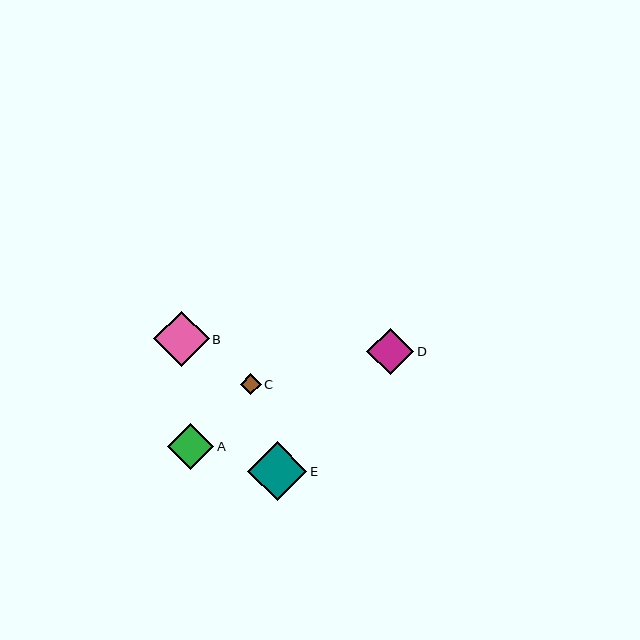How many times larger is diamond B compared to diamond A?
Diamond B is approximately 1.2 times the size of diamond A.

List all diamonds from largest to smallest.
From largest to smallest: E, B, D, A, C.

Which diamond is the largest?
Diamond E is the largest with a size of approximately 59 pixels.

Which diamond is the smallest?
Diamond C is the smallest with a size of approximately 21 pixels.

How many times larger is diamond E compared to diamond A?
Diamond E is approximately 1.3 times the size of diamond A.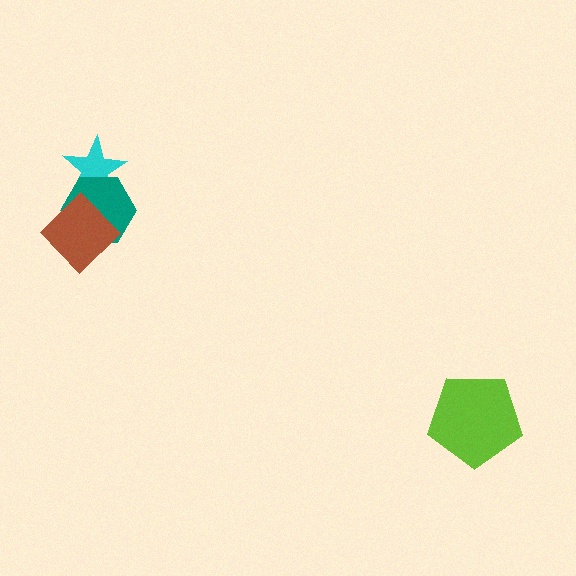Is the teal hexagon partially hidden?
Yes, it is partially covered by another shape.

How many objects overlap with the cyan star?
2 objects overlap with the cyan star.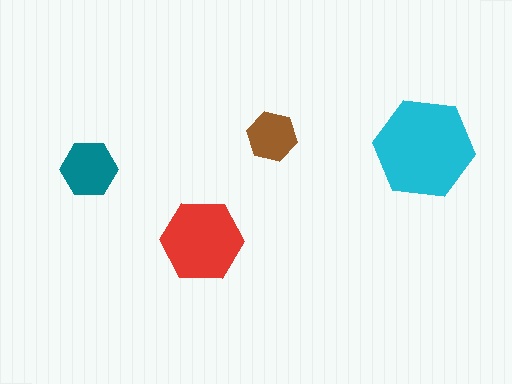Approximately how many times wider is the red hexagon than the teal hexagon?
About 1.5 times wider.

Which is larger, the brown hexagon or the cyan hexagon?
The cyan one.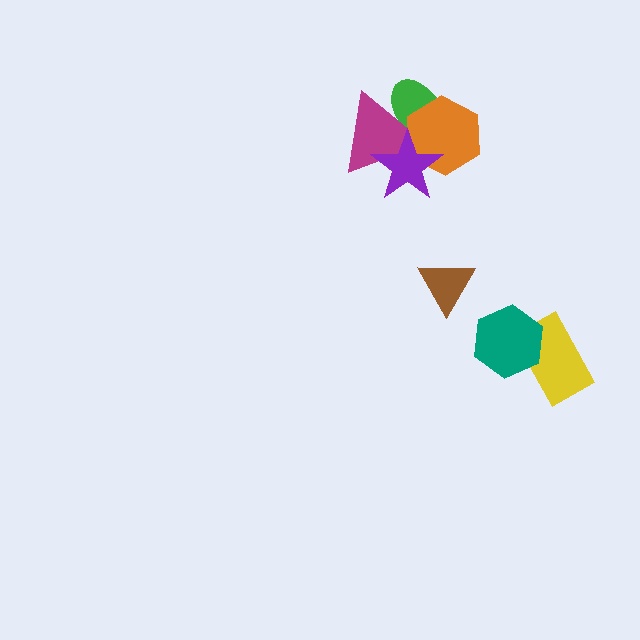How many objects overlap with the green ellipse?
3 objects overlap with the green ellipse.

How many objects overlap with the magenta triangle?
3 objects overlap with the magenta triangle.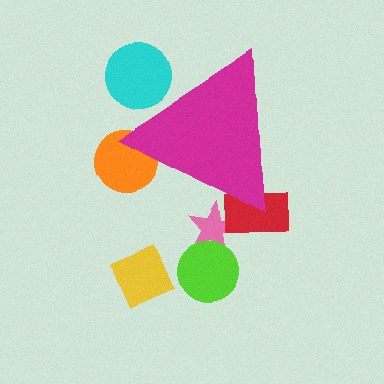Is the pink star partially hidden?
Yes, the pink star is partially hidden behind the magenta triangle.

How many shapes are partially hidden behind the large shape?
4 shapes are partially hidden.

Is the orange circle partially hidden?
Yes, the orange circle is partially hidden behind the magenta triangle.